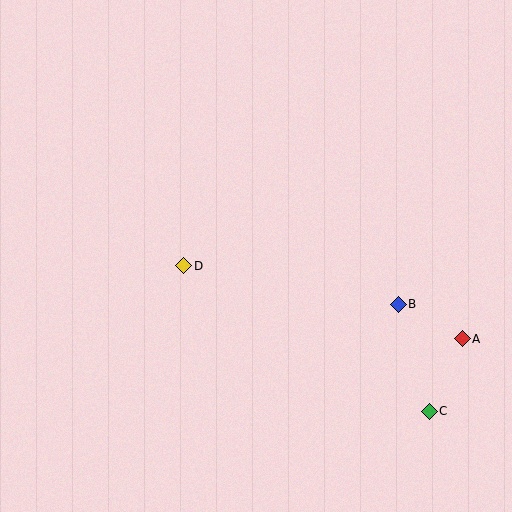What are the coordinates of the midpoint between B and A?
The midpoint between B and A is at (430, 322).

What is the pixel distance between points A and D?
The distance between A and D is 288 pixels.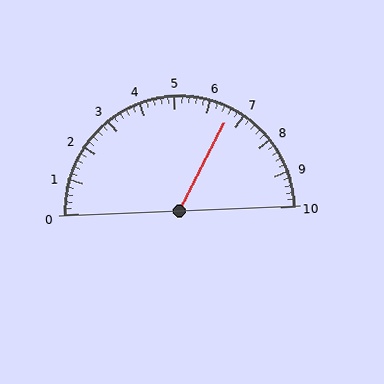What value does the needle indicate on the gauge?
The needle indicates approximately 6.6.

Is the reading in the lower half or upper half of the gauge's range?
The reading is in the upper half of the range (0 to 10).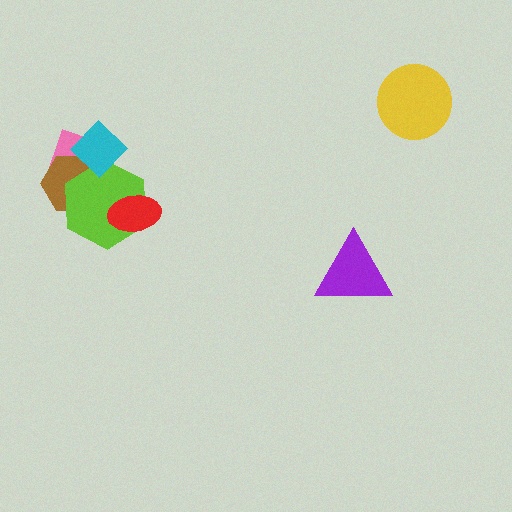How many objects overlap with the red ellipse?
1 object overlaps with the red ellipse.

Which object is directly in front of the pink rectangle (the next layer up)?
The brown hexagon is directly in front of the pink rectangle.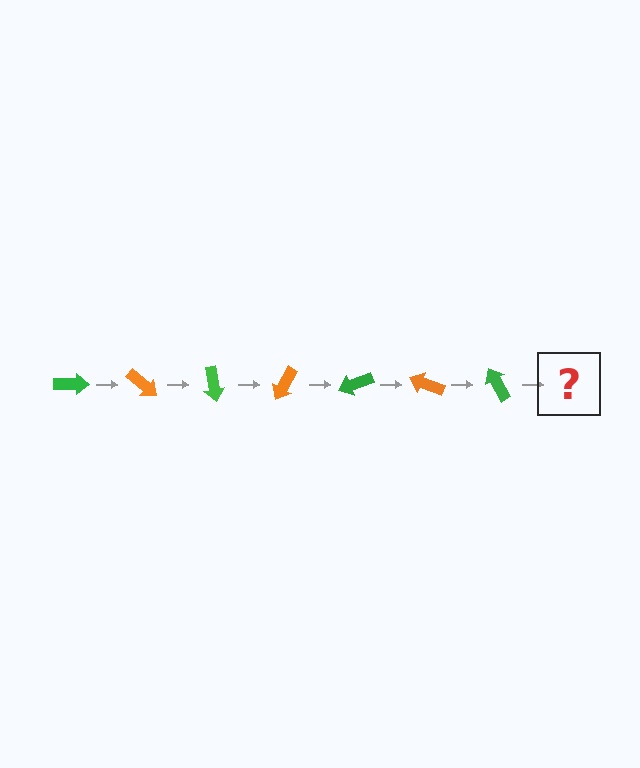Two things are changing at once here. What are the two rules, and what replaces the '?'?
The two rules are that it rotates 40 degrees each step and the color cycles through green and orange. The '?' should be an orange arrow, rotated 280 degrees from the start.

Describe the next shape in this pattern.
It should be an orange arrow, rotated 280 degrees from the start.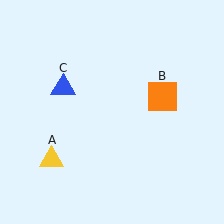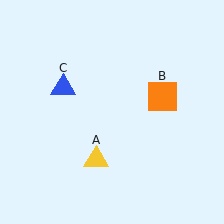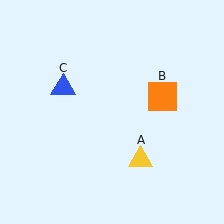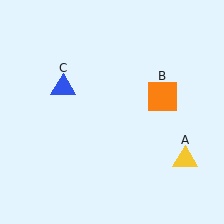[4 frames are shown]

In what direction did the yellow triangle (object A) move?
The yellow triangle (object A) moved right.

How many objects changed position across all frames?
1 object changed position: yellow triangle (object A).